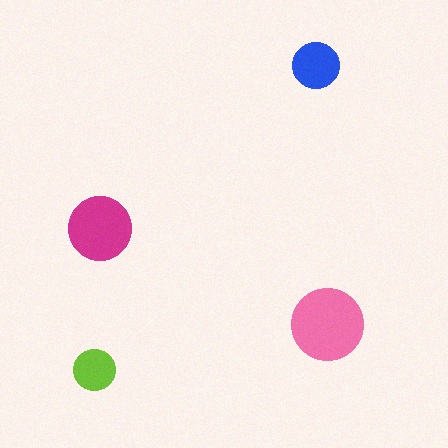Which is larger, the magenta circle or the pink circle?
The pink one.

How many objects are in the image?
There are 4 objects in the image.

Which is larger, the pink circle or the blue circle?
The pink one.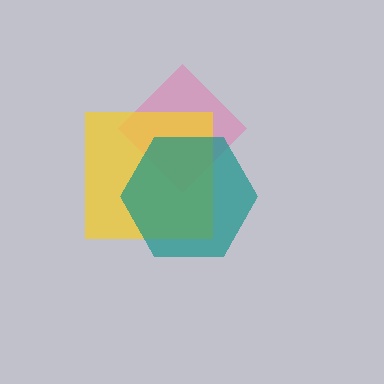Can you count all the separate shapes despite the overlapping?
Yes, there are 3 separate shapes.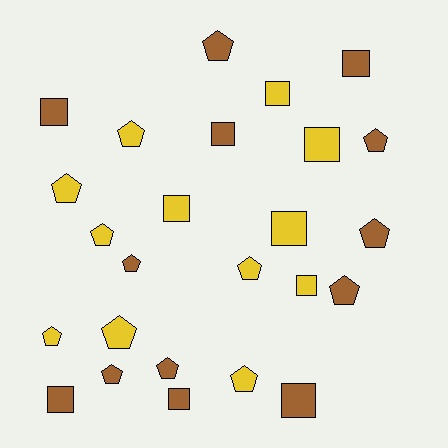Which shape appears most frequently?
Pentagon, with 14 objects.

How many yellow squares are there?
There are 5 yellow squares.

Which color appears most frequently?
Brown, with 13 objects.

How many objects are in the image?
There are 25 objects.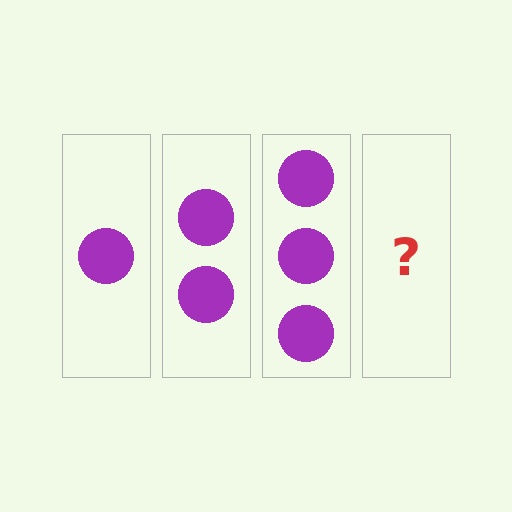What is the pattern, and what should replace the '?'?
The pattern is that each step adds one more circle. The '?' should be 4 circles.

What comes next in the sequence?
The next element should be 4 circles.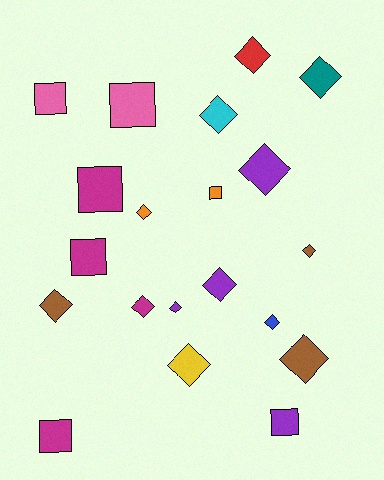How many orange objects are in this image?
There are 2 orange objects.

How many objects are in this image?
There are 20 objects.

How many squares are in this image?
There are 7 squares.